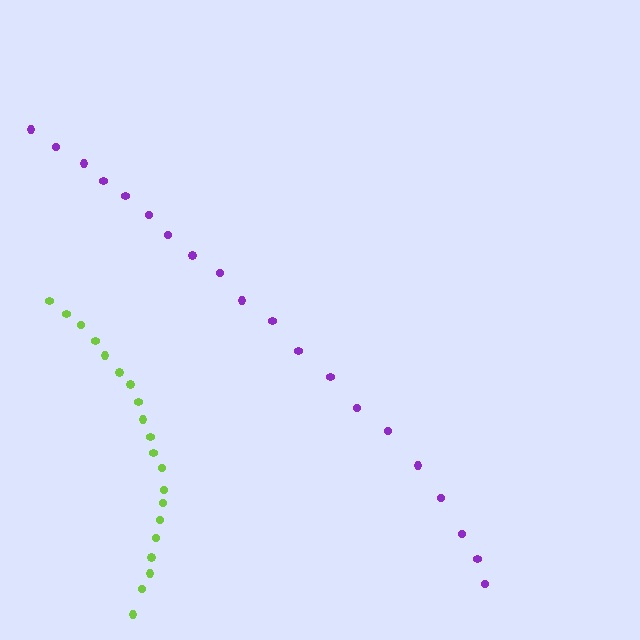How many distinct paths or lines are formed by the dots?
There are 2 distinct paths.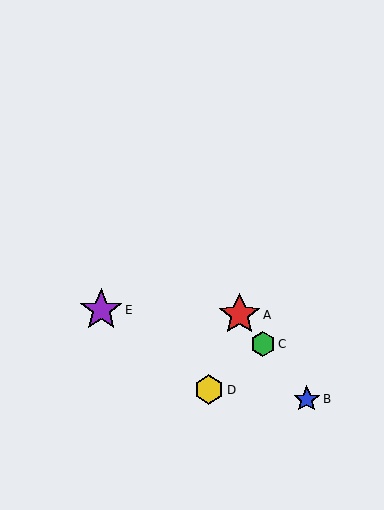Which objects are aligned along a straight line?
Objects A, B, C are aligned along a straight line.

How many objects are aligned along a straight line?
3 objects (A, B, C) are aligned along a straight line.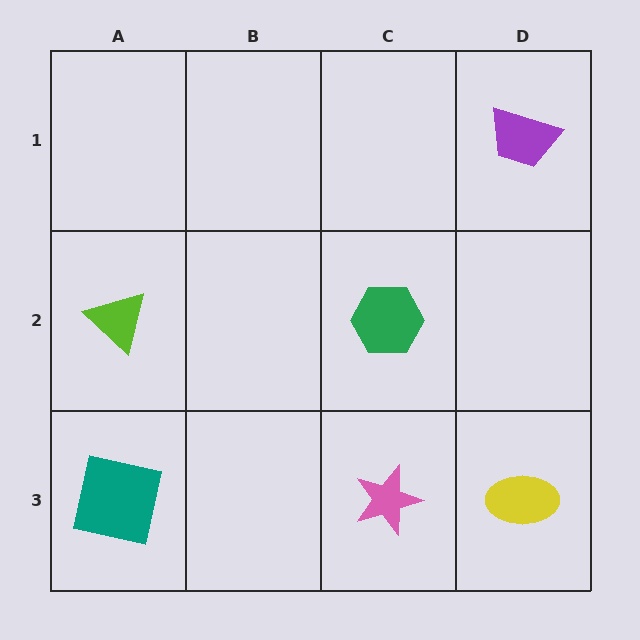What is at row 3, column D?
A yellow ellipse.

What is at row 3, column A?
A teal square.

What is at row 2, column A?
A lime triangle.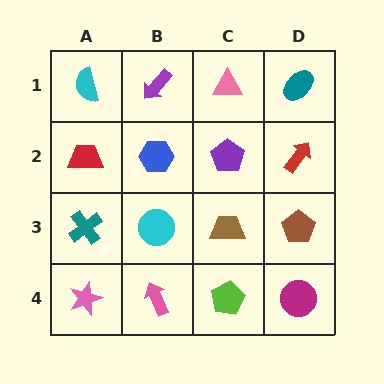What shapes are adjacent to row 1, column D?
A red arrow (row 2, column D), a pink triangle (row 1, column C).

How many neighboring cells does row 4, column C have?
3.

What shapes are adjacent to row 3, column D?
A red arrow (row 2, column D), a magenta circle (row 4, column D), a brown trapezoid (row 3, column C).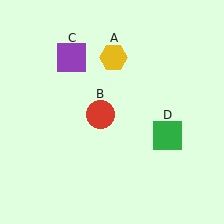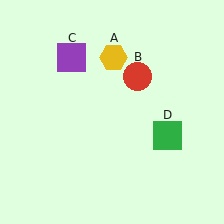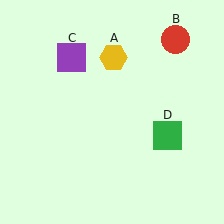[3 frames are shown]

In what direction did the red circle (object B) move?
The red circle (object B) moved up and to the right.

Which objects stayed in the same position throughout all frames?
Yellow hexagon (object A) and purple square (object C) and green square (object D) remained stationary.